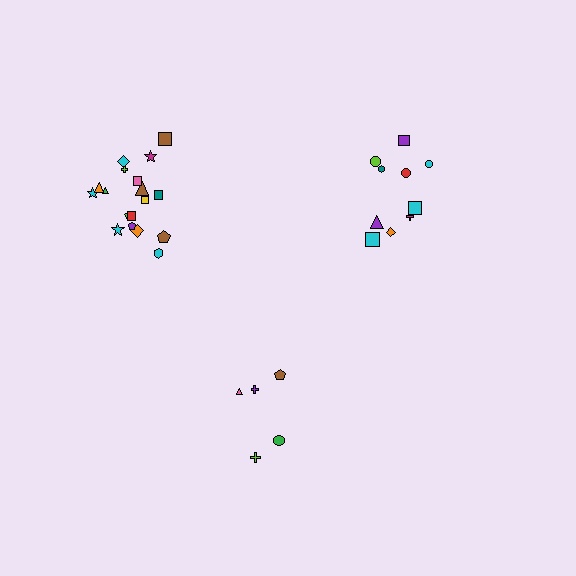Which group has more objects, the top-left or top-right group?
The top-left group.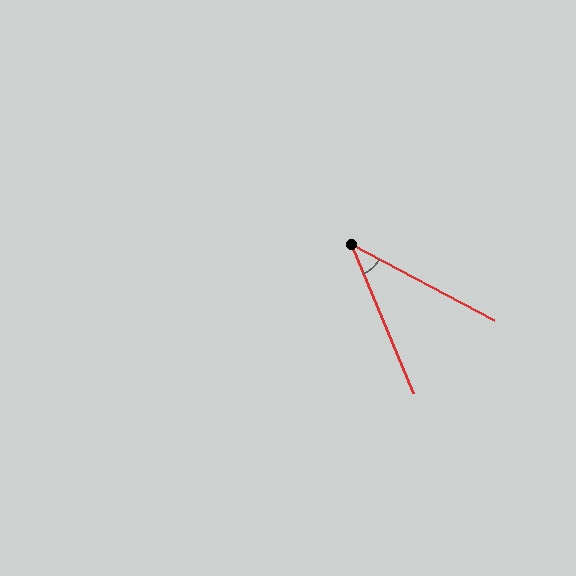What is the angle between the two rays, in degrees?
Approximately 39 degrees.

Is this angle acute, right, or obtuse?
It is acute.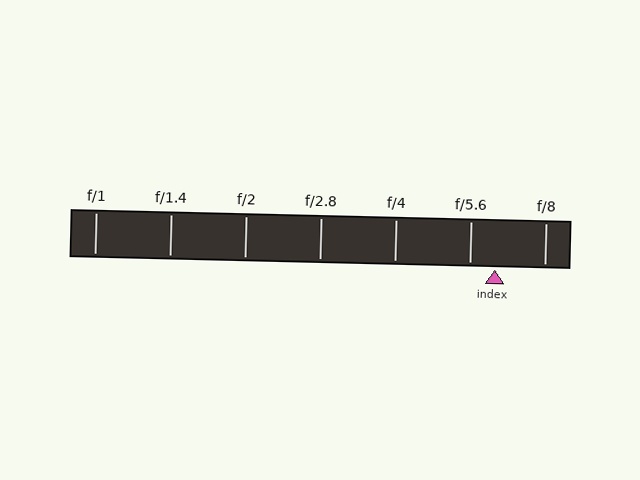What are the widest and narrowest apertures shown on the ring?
The widest aperture shown is f/1 and the narrowest is f/8.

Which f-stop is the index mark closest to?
The index mark is closest to f/5.6.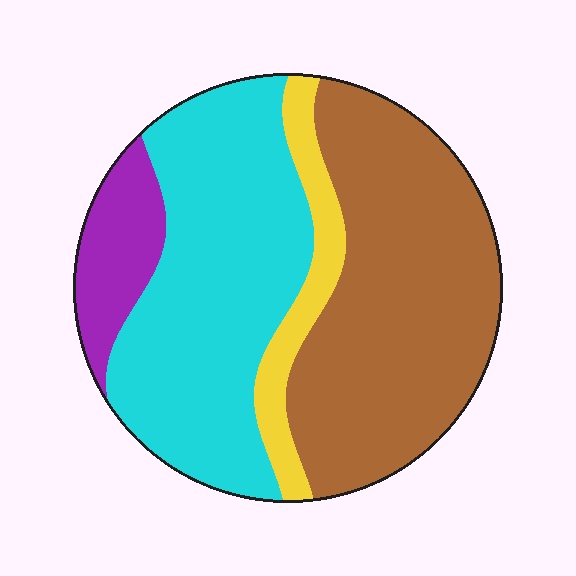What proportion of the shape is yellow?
Yellow covers 9% of the shape.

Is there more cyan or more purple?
Cyan.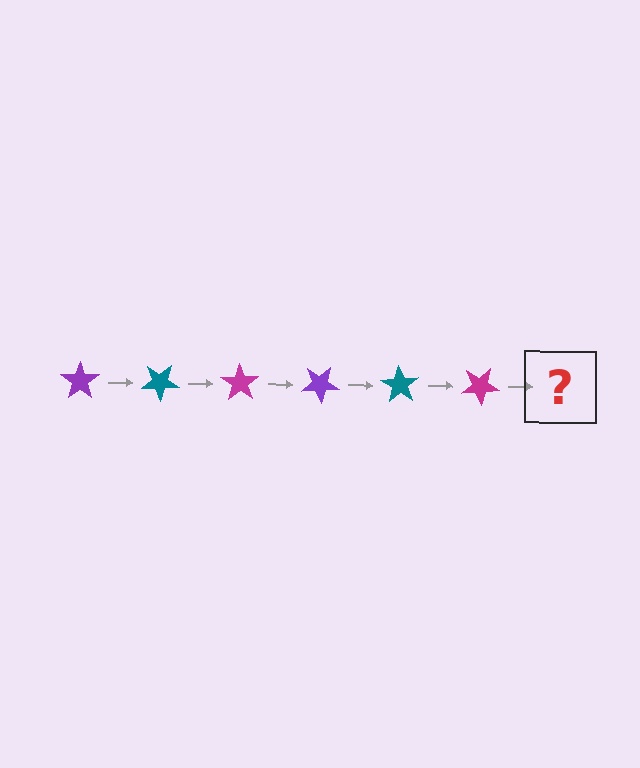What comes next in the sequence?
The next element should be a purple star, rotated 210 degrees from the start.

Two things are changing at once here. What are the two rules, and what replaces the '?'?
The two rules are that it rotates 35 degrees each step and the color cycles through purple, teal, and magenta. The '?' should be a purple star, rotated 210 degrees from the start.